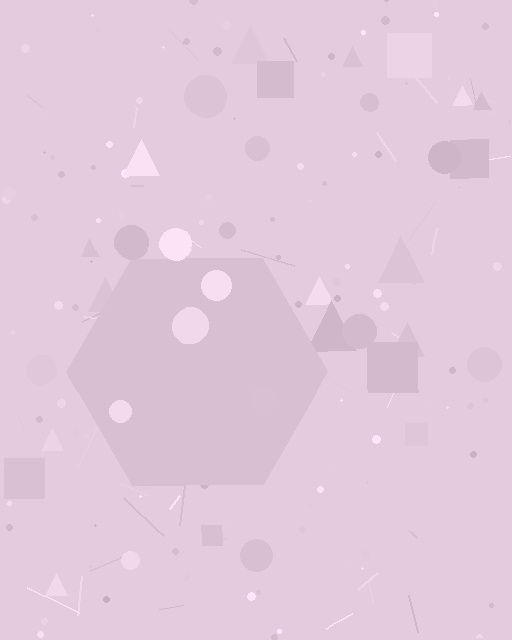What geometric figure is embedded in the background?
A hexagon is embedded in the background.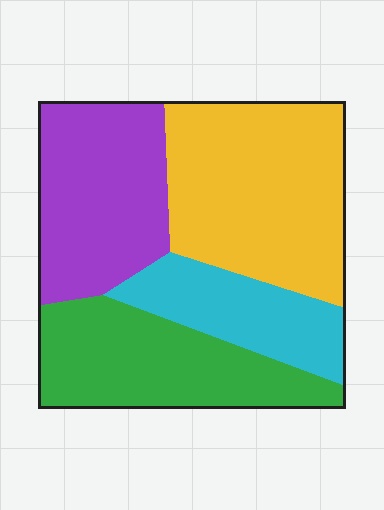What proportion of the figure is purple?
Purple takes up about one quarter (1/4) of the figure.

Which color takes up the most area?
Yellow, at roughly 35%.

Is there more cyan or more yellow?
Yellow.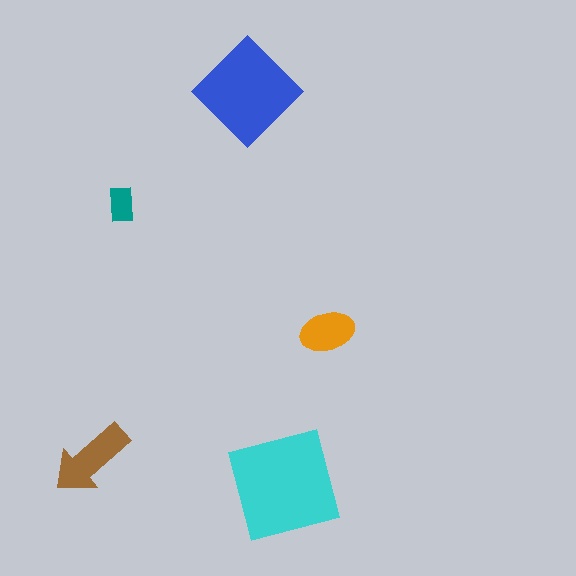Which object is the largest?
The cyan square.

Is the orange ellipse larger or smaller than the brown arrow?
Smaller.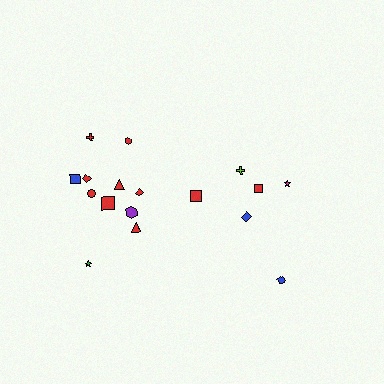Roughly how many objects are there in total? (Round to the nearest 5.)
Roughly 15 objects in total.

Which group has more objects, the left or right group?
The left group.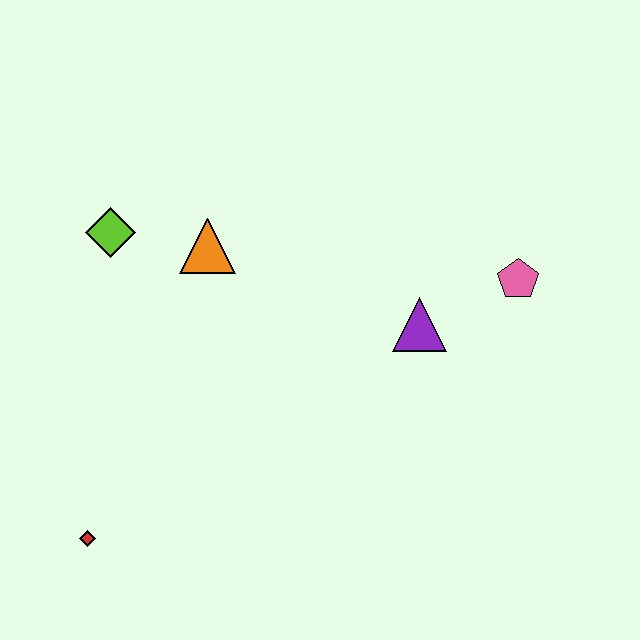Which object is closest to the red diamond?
The lime diamond is closest to the red diamond.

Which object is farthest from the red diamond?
The pink pentagon is farthest from the red diamond.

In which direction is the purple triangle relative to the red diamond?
The purple triangle is to the right of the red diamond.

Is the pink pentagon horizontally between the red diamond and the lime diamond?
No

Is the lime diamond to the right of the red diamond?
Yes